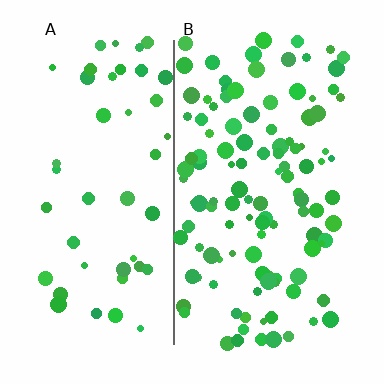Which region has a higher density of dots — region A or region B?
B (the right).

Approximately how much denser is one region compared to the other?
Approximately 2.5× — region B over region A.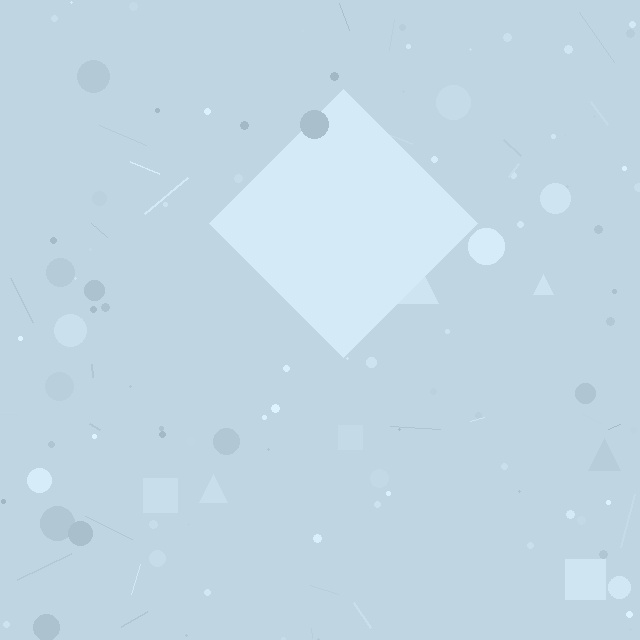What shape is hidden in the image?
A diamond is hidden in the image.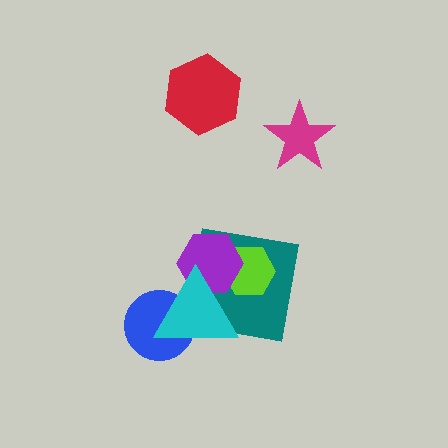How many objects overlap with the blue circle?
1 object overlaps with the blue circle.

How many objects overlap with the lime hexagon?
3 objects overlap with the lime hexagon.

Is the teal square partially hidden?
Yes, it is partially covered by another shape.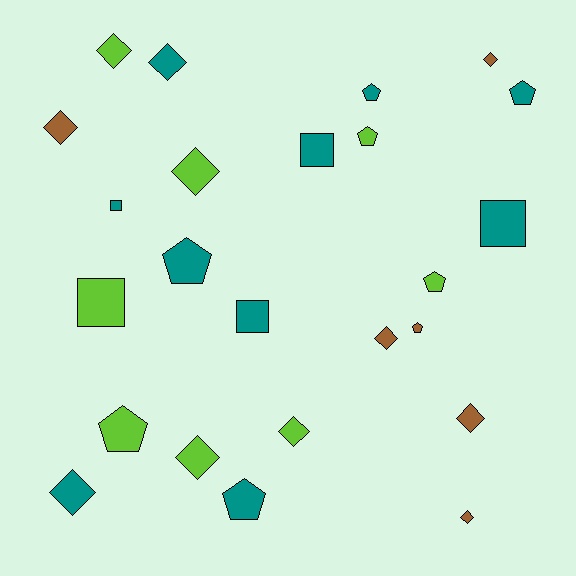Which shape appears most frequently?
Diamond, with 11 objects.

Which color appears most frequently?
Teal, with 10 objects.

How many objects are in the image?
There are 24 objects.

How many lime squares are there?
There is 1 lime square.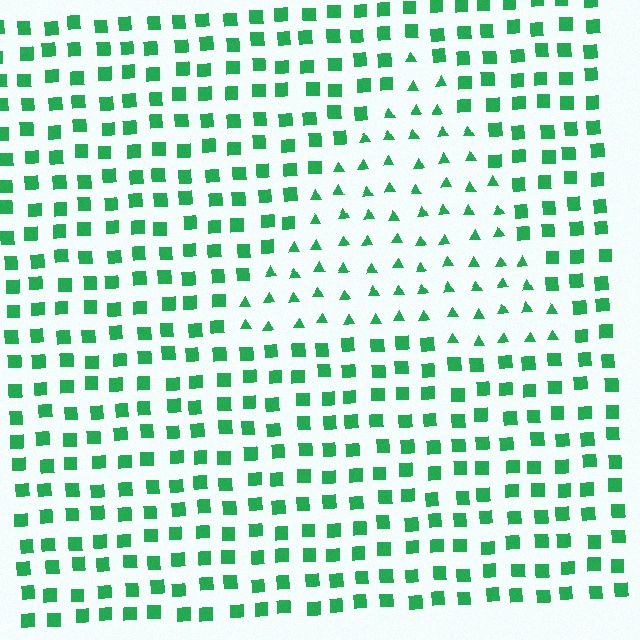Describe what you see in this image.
The image is filled with small green elements arranged in a uniform grid. A triangle-shaped region contains triangles, while the surrounding area contains squares. The boundary is defined purely by the change in element shape.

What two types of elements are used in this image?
The image uses triangles inside the triangle region and squares outside it.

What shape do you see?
I see a triangle.